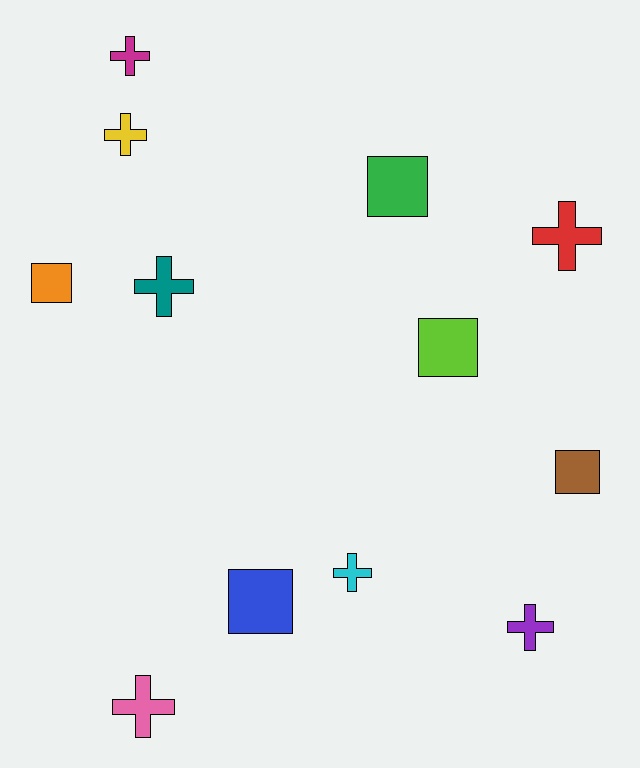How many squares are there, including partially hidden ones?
There are 5 squares.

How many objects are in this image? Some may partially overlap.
There are 12 objects.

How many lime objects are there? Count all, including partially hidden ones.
There is 1 lime object.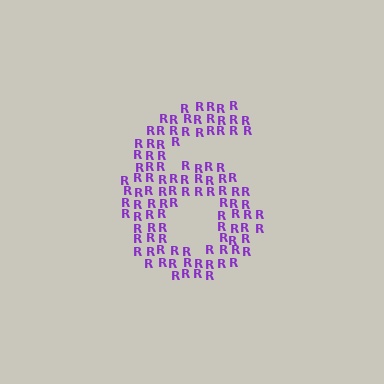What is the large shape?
The large shape is the digit 6.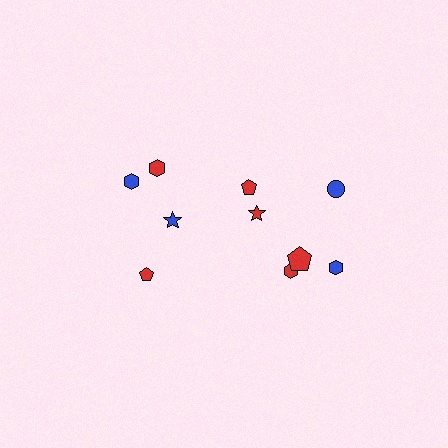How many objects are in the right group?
There are 6 objects.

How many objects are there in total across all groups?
There are 10 objects.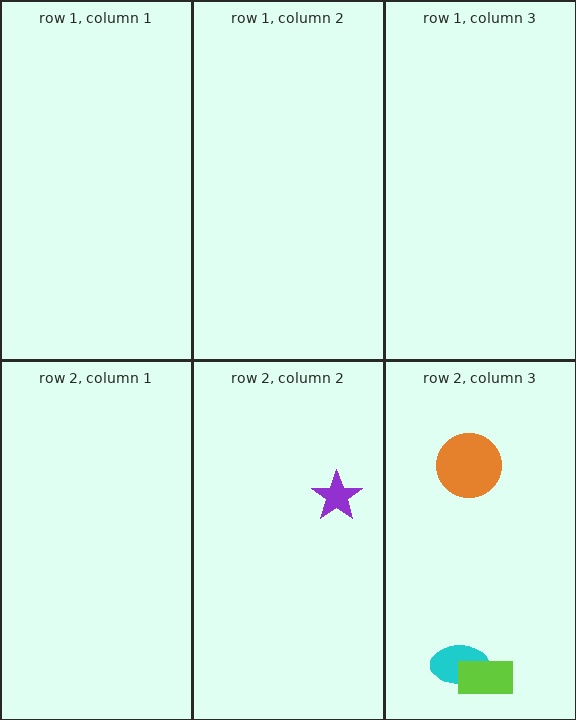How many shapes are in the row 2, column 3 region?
3.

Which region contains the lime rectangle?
The row 2, column 3 region.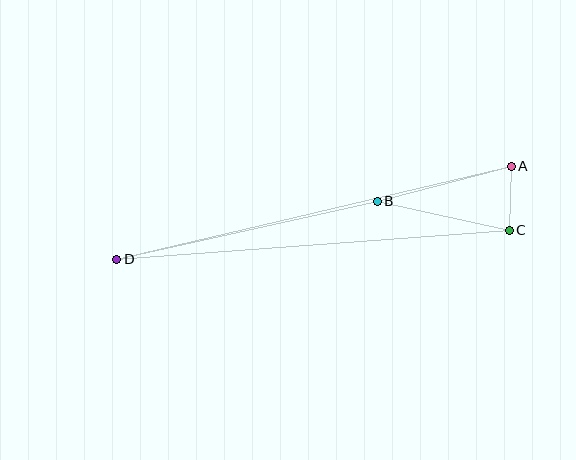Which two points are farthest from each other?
Points A and D are farthest from each other.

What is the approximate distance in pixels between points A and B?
The distance between A and B is approximately 138 pixels.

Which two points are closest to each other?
Points A and C are closest to each other.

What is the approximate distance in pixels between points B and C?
The distance between B and C is approximately 135 pixels.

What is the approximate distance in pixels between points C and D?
The distance between C and D is approximately 394 pixels.